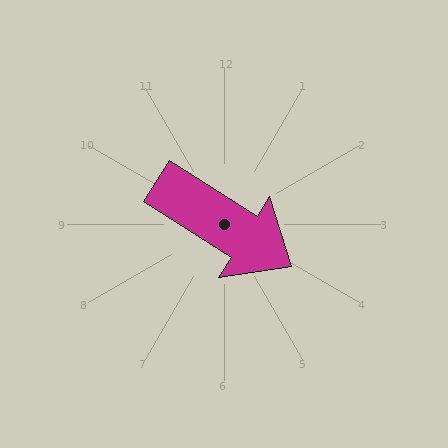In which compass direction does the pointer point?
Southeast.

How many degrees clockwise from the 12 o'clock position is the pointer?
Approximately 122 degrees.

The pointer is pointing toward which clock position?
Roughly 4 o'clock.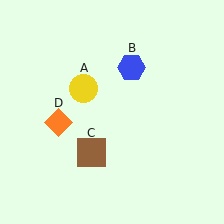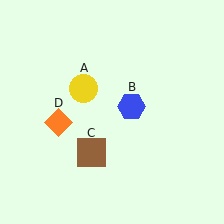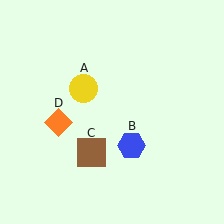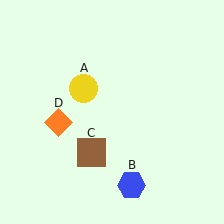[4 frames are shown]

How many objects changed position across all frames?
1 object changed position: blue hexagon (object B).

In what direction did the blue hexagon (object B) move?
The blue hexagon (object B) moved down.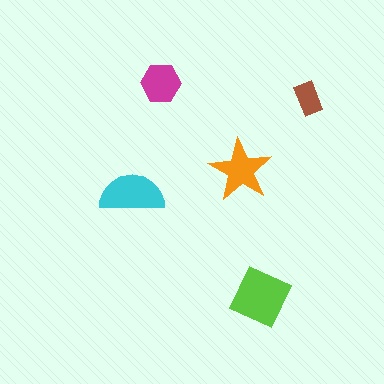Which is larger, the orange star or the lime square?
The lime square.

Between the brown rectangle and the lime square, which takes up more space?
The lime square.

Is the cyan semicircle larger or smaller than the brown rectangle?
Larger.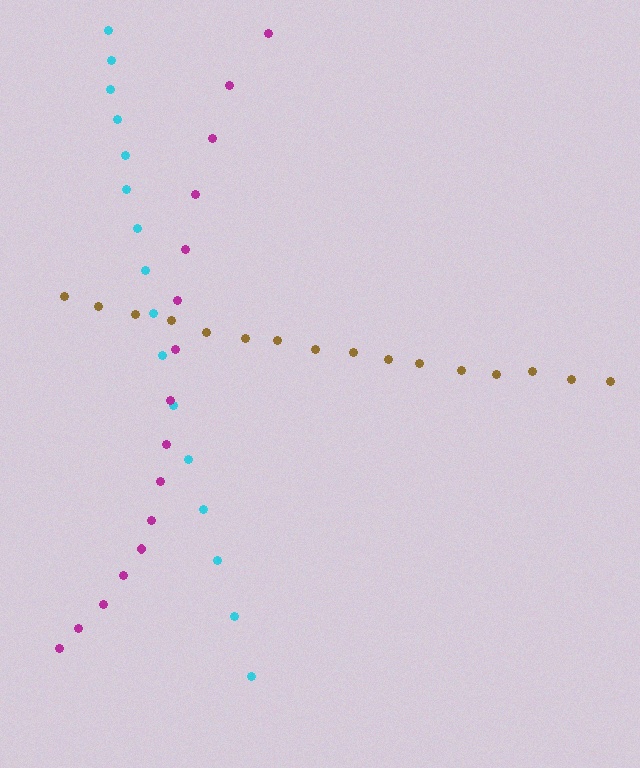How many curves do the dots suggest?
There are 3 distinct paths.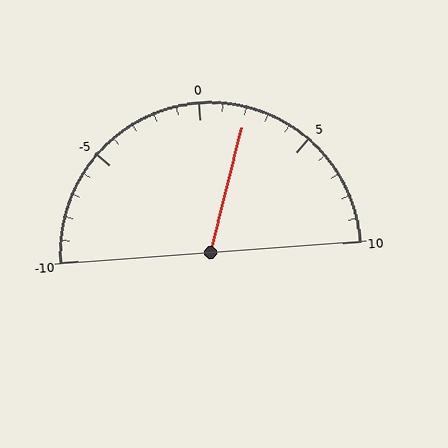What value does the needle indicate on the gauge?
The needle indicates approximately 2.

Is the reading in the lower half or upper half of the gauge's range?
The reading is in the upper half of the range (-10 to 10).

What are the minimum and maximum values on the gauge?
The gauge ranges from -10 to 10.